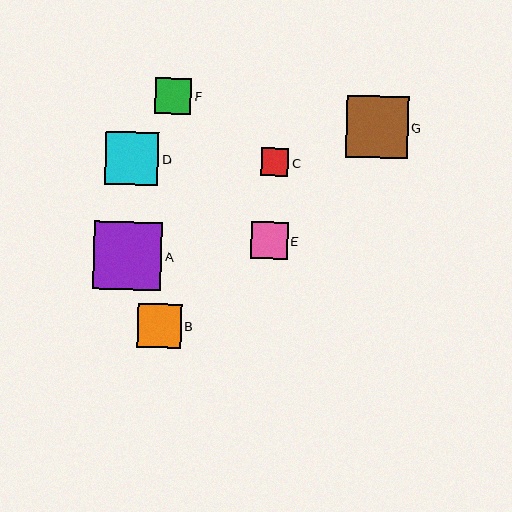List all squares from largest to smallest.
From largest to smallest: A, G, D, B, E, F, C.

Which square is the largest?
Square A is the largest with a size of approximately 68 pixels.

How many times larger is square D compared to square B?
Square D is approximately 1.2 times the size of square B.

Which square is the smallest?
Square C is the smallest with a size of approximately 28 pixels.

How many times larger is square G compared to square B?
Square G is approximately 1.4 times the size of square B.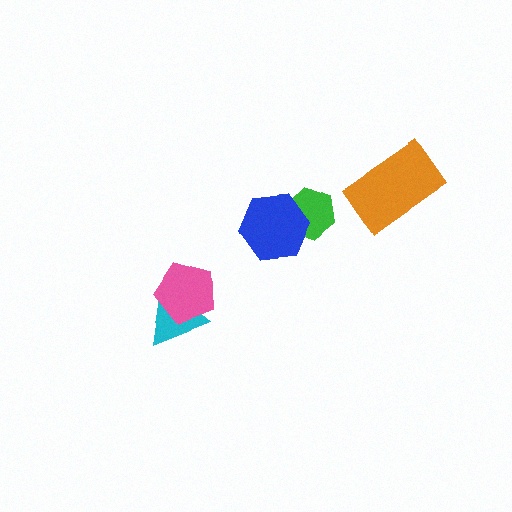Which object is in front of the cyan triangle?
The pink pentagon is in front of the cyan triangle.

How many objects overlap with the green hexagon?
1 object overlaps with the green hexagon.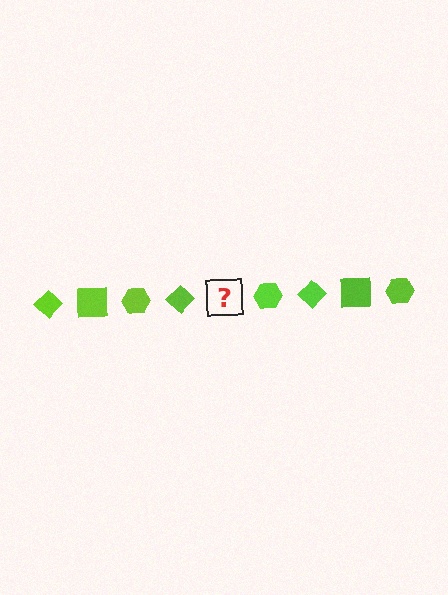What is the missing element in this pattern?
The missing element is a lime square.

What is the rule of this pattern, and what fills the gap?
The rule is that the pattern cycles through diamond, square, hexagon shapes in lime. The gap should be filled with a lime square.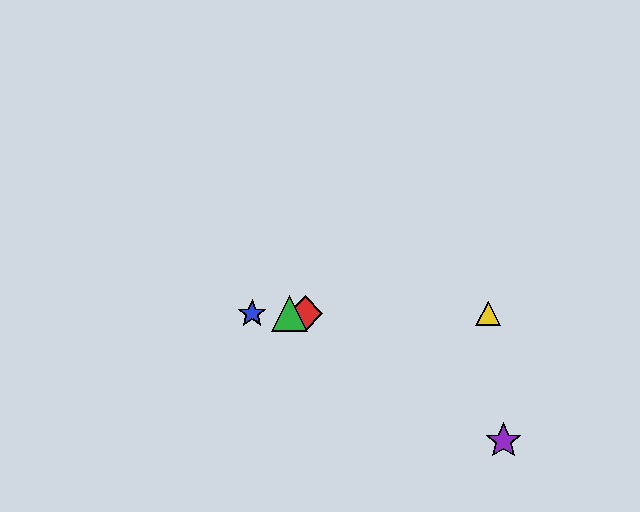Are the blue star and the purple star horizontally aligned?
No, the blue star is at y≈314 and the purple star is at y≈441.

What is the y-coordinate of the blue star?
The blue star is at y≈314.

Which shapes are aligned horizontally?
The red diamond, the blue star, the green triangle, the yellow triangle are aligned horizontally.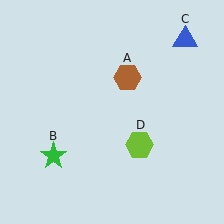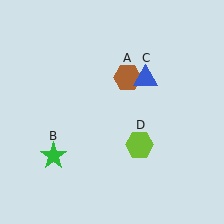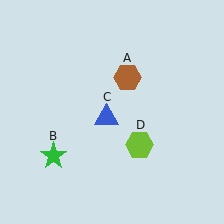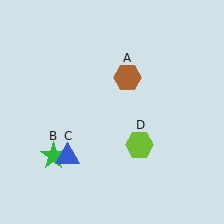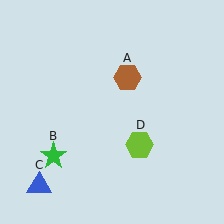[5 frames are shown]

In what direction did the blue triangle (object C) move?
The blue triangle (object C) moved down and to the left.